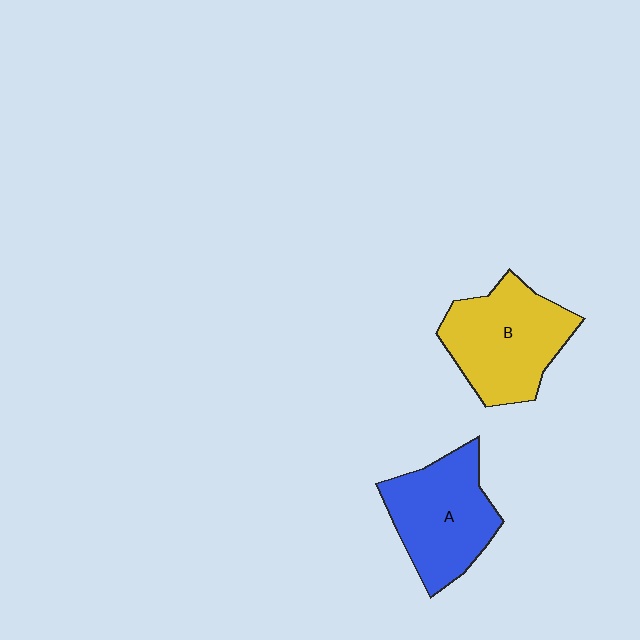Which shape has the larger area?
Shape B (yellow).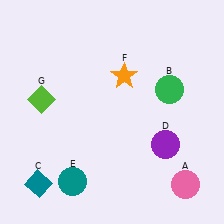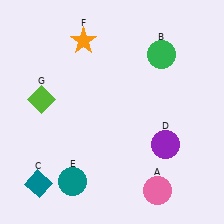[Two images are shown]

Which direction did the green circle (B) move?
The green circle (B) moved up.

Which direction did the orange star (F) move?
The orange star (F) moved left.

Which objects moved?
The objects that moved are: the pink circle (A), the green circle (B), the orange star (F).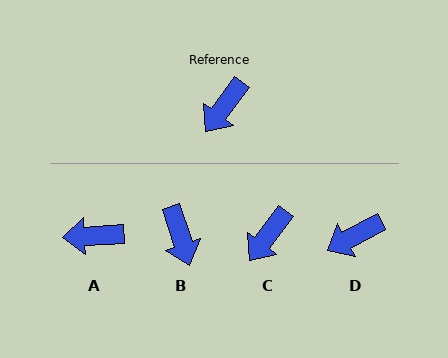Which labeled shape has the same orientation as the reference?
C.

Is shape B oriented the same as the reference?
No, it is off by about 54 degrees.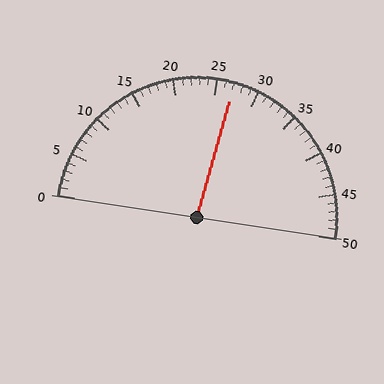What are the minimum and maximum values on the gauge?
The gauge ranges from 0 to 50.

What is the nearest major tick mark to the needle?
The nearest major tick mark is 25.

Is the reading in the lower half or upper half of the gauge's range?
The reading is in the upper half of the range (0 to 50).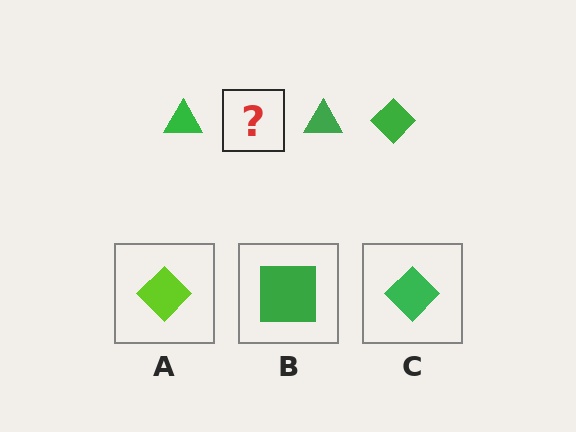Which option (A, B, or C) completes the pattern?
C.